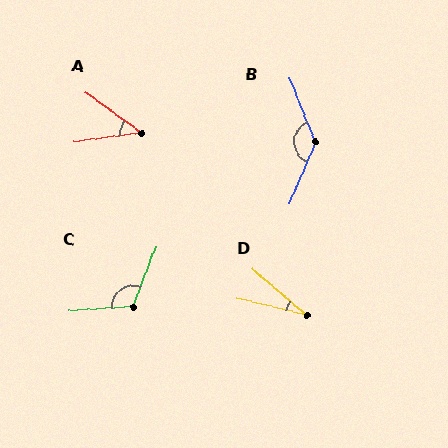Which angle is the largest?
B, at approximately 135 degrees.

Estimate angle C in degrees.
Approximately 115 degrees.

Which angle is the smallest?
D, at approximately 27 degrees.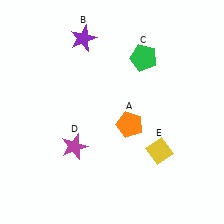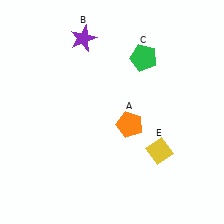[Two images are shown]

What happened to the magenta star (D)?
The magenta star (D) was removed in Image 2. It was in the bottom-left area of Image 1.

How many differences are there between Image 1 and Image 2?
There is 1 difference between the two images.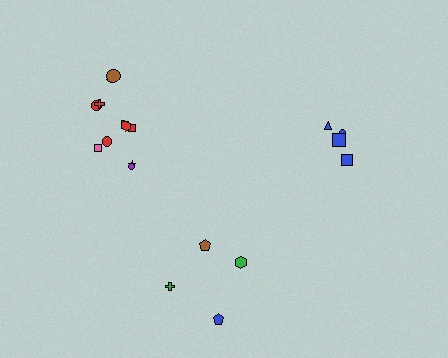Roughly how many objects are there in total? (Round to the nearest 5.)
Roughly 20 objects in total.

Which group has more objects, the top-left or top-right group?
The top-left group.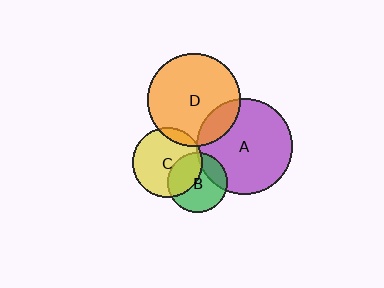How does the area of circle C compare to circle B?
Approximately 1.4 times.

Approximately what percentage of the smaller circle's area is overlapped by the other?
Approximately 5%.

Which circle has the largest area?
Circle A (purple).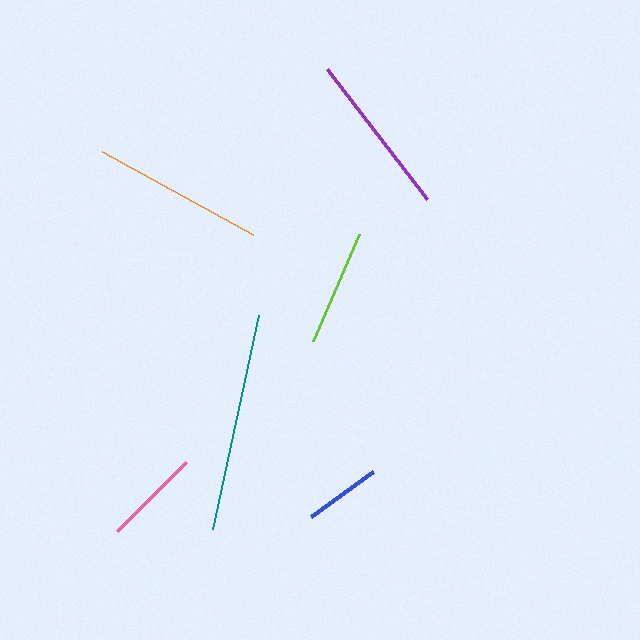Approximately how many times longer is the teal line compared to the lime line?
The teal line is approximately 1.9 times the length of the lime line.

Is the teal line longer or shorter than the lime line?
The teal line is longer than the lime line.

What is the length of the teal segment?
The teal segment is approximately 219 pixels long.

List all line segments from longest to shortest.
From longest to shortest: teal, orange, purple, lime, pink, blue.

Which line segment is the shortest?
The blue line is the shortest at approximately 76 pixels.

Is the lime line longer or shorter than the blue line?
The lime line is longer than the blue line.